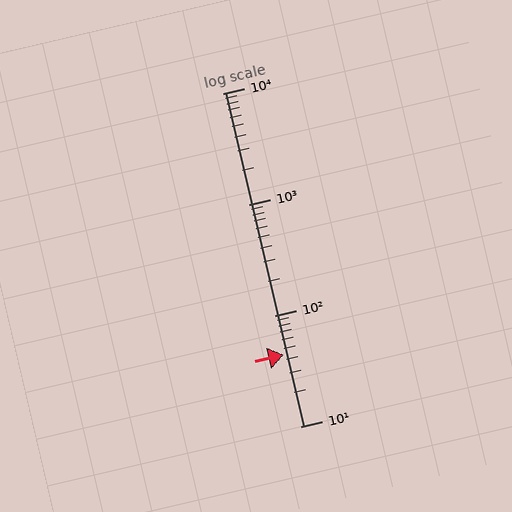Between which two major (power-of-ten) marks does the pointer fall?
The pointer is between 10 and 100.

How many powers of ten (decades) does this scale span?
The scale spans 3 decades, from 10 to 10000.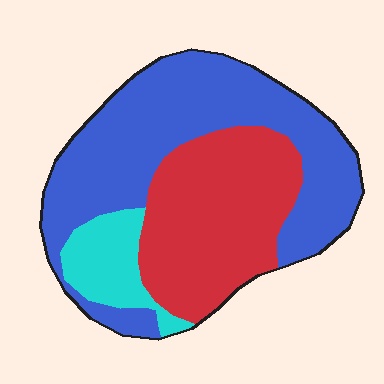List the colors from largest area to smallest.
From largest to smallest: blue, red, cyan.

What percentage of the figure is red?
Red covers about 35% of the figure.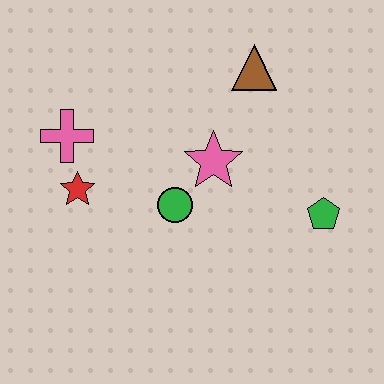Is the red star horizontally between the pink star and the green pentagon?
No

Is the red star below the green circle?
No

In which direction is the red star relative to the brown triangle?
The red star is to the left of the brown triangle.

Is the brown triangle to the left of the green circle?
No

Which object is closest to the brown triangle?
The pink star is closest to the brown triangle.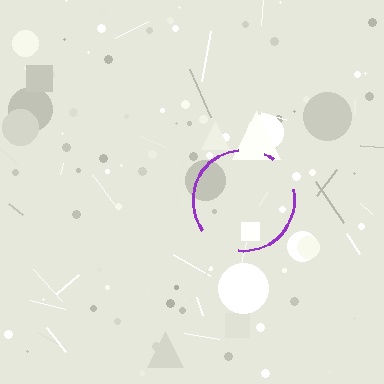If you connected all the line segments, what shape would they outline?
They would outline a circle.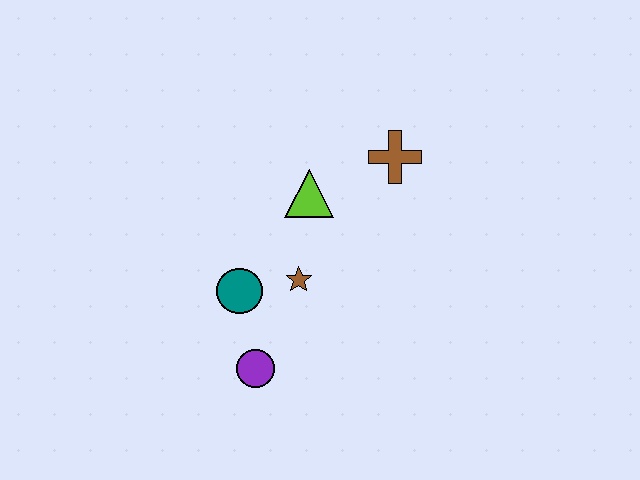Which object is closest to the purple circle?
The teal circle is closest to the purple circle.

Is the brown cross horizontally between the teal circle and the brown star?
No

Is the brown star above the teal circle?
Yes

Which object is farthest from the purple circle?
The brown cross is farthest from the purple circle.